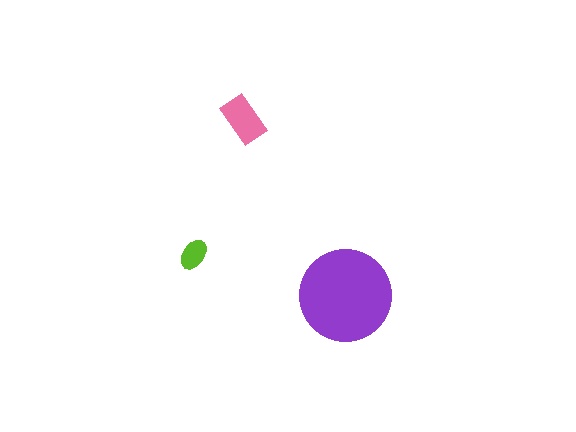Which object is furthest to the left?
The lime ellipse is leftmost.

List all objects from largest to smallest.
The purple circle, the pink rectangle, the lime ellipse.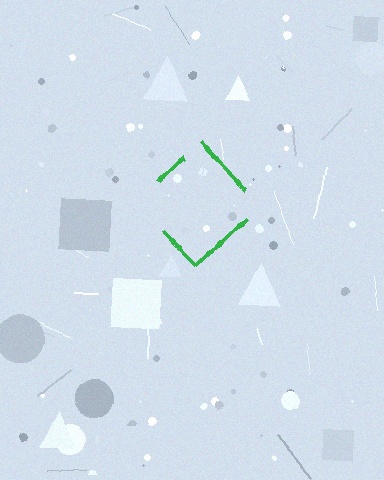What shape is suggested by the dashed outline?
The dashed outline suggests a diamond.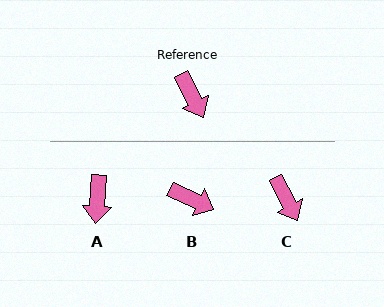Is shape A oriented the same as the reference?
No, it is off by about 31 degrees.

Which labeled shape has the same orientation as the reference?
C.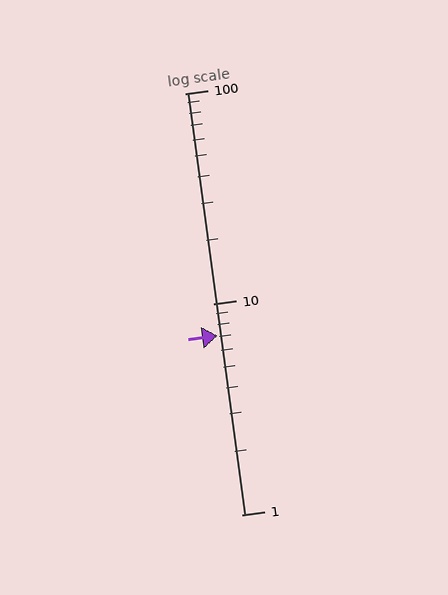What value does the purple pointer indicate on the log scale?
The pointer indicates approximately 7.1.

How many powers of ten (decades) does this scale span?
The scale spans 2 decades, from 1 to 100.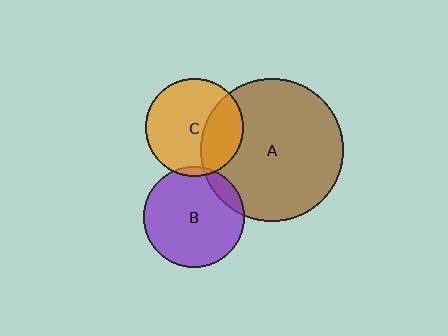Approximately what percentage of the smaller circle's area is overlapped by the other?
Approximately 30%.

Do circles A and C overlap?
Yes.